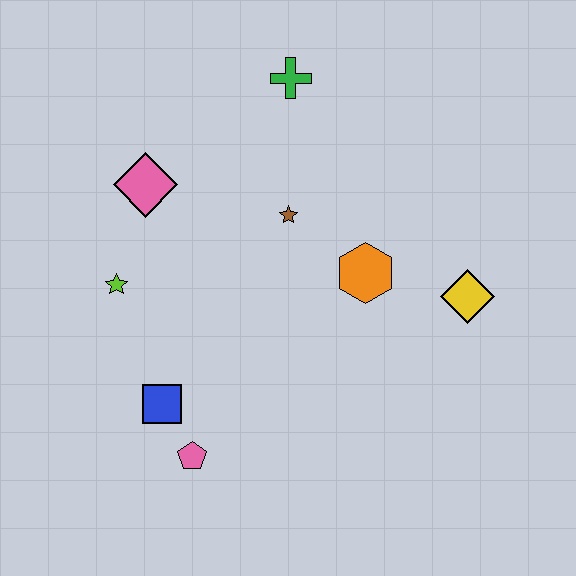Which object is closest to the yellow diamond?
The orange hexagon is closest to the yellow diamond.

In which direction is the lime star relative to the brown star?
The lime star is to the left of the brown star.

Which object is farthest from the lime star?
The yellow diamond is farthest from the lime star.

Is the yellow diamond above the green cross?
No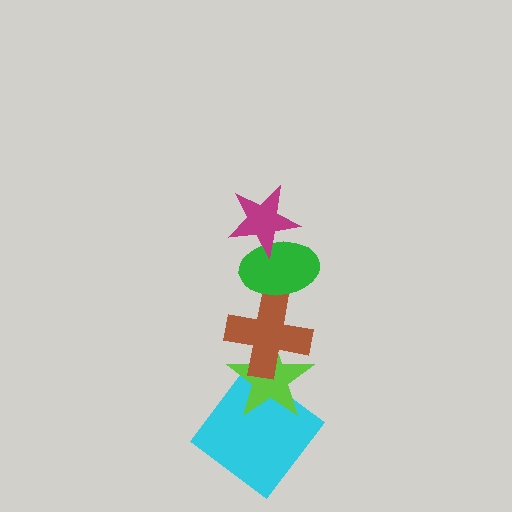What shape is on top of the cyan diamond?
The lime star is on top of the cyan diamond.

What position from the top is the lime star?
The lime star is 4th from the top.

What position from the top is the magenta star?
The magenta star is 1st from the top.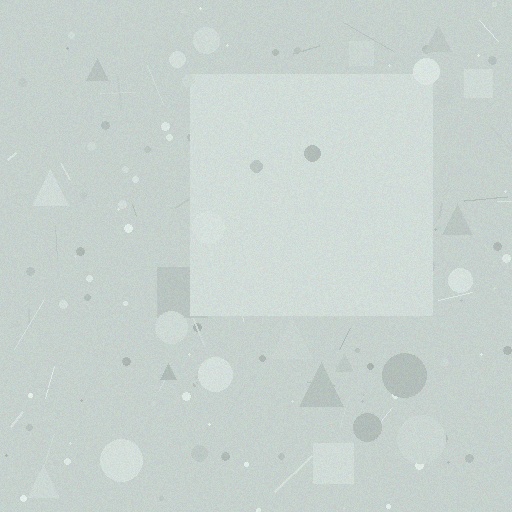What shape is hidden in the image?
A square is hidden in the image.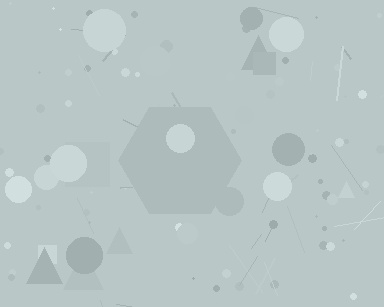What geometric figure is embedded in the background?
A hexagon is embedded in the background.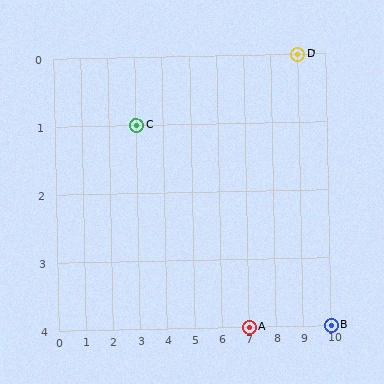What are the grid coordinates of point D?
Point D is at grid coordinates (9, 0).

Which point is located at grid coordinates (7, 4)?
Point A is at (7, 4).